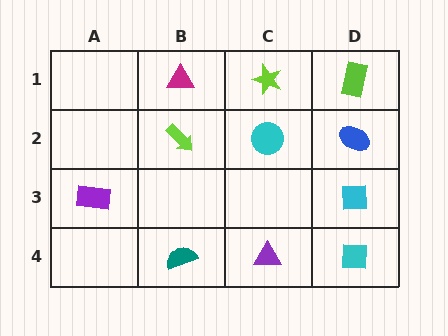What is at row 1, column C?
A lime star.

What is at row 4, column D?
A cyan square.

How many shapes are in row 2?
3 shapes.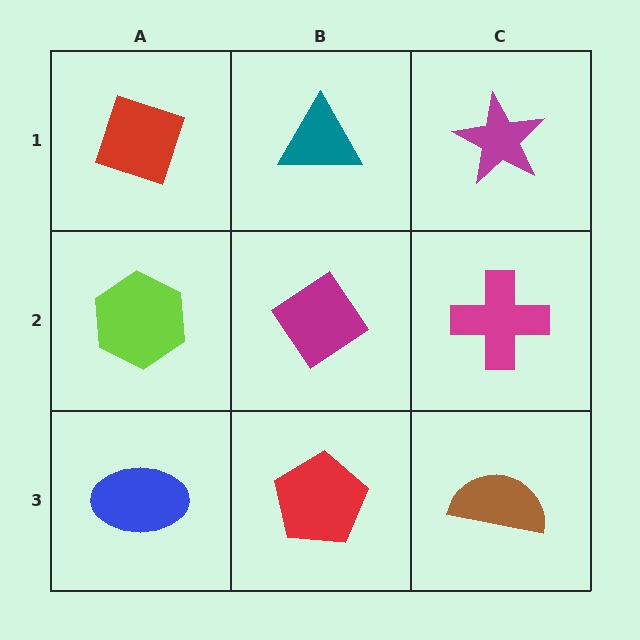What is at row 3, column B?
A red pentagon.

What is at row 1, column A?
A red diamond.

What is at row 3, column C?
A brown semicircle.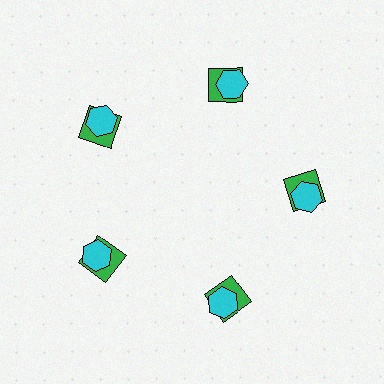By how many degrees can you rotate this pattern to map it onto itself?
The pattern maps onto itself every 72 degrees of rotation.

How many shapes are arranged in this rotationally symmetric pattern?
There are 10 shapes, arranged in 5 groups of 2.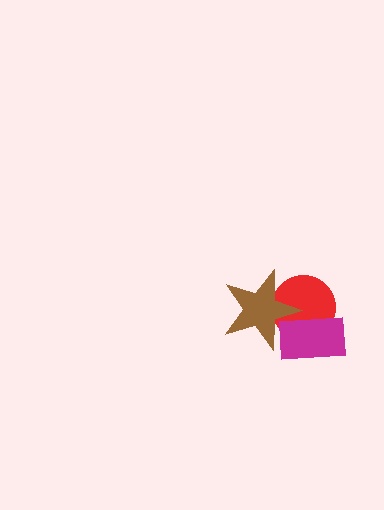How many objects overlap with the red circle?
2 objects overlap with the red circle.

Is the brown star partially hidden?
No, no other shape covers it.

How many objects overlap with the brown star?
2 objects overlap with the brown star.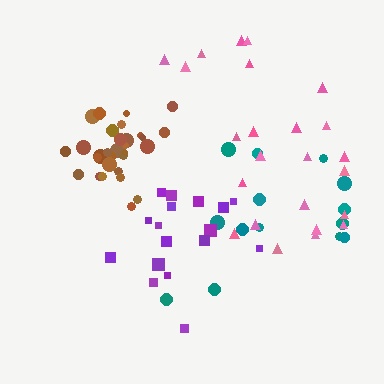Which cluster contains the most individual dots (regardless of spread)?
Brown (33).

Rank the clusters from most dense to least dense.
brown, purple, pink, teal.